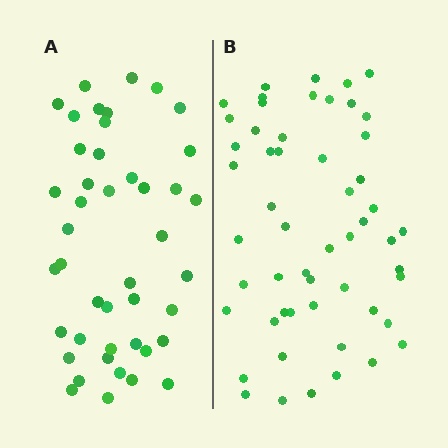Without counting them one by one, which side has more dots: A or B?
Region B (the right region) has more dots.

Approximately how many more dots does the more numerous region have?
Region B has roughly 10 or so more dots than region A.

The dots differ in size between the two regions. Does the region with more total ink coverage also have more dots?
No. Region A has more total ink coverage because its dots are larger, but region B actually contains more individual dots. Total area can be misleading — the number of items is what matters here.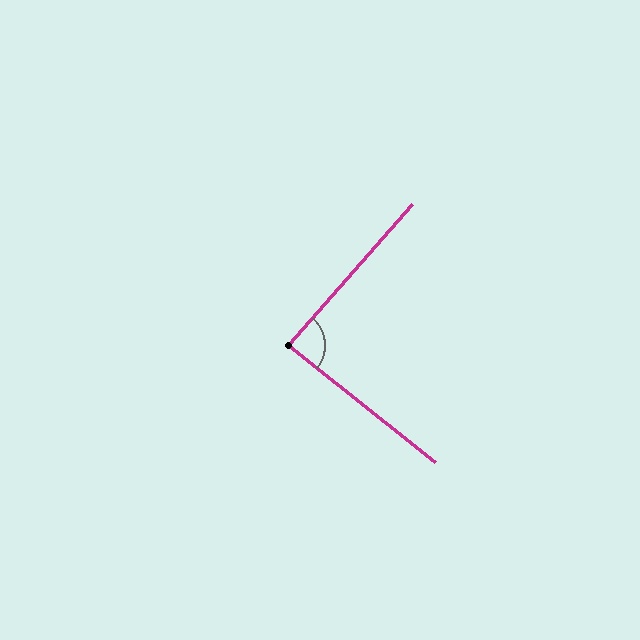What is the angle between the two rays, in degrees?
Approximately 87 degrees.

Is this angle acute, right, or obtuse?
It is approximately a right angle.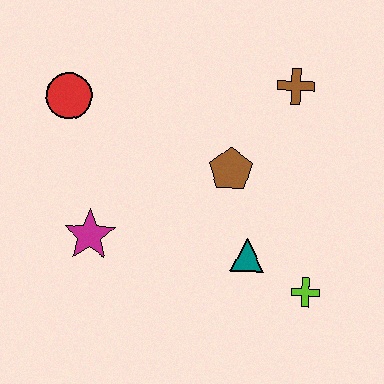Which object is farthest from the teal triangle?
The red circle is farthest from the teal triangle.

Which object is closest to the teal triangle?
The lime cross is closest to the teal triangle.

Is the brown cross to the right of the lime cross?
No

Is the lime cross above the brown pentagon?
No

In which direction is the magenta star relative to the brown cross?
The magenta star is to the left of the brown cross.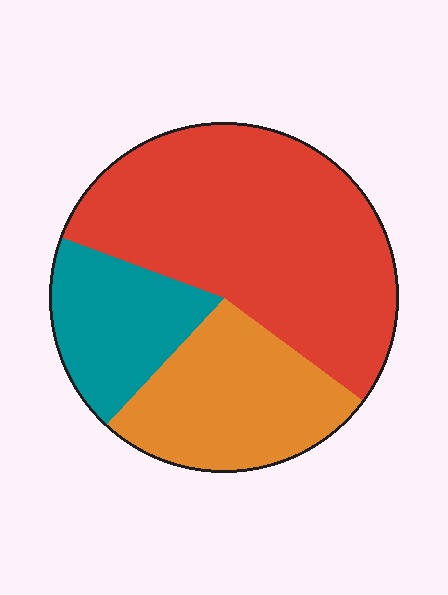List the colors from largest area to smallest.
From largest to smallest: red, orange, teal.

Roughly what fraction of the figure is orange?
Orange covers about 25% of the figure.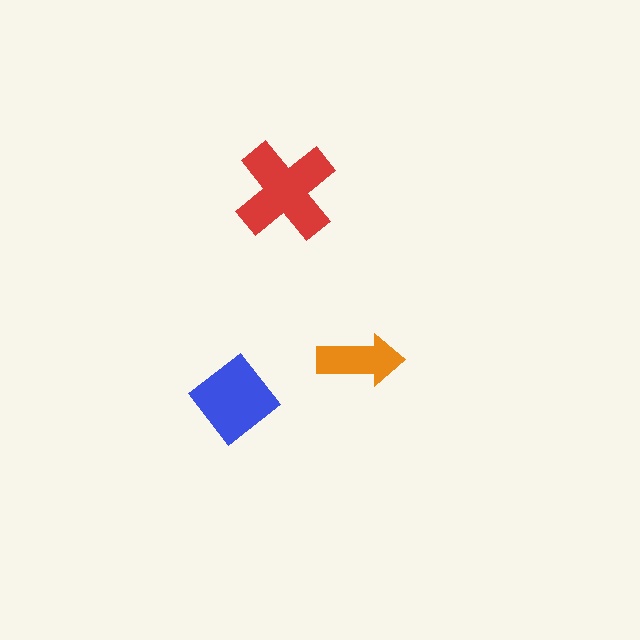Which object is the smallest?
The orange arrow.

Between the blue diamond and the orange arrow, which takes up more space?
The blue diamond.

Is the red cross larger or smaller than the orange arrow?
Larger.